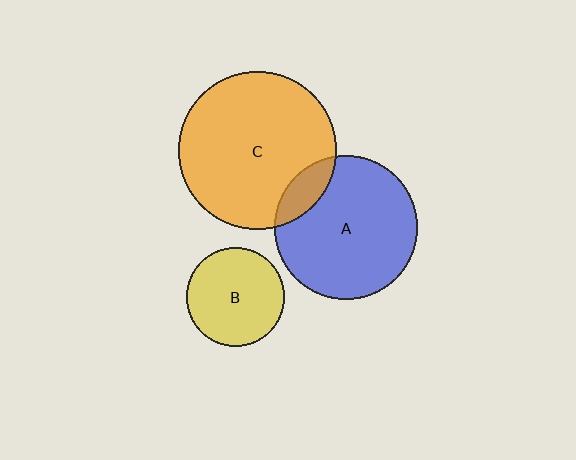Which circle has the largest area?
Circle C (orange).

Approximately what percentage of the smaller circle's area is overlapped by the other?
Approximately 15%.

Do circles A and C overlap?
Yes.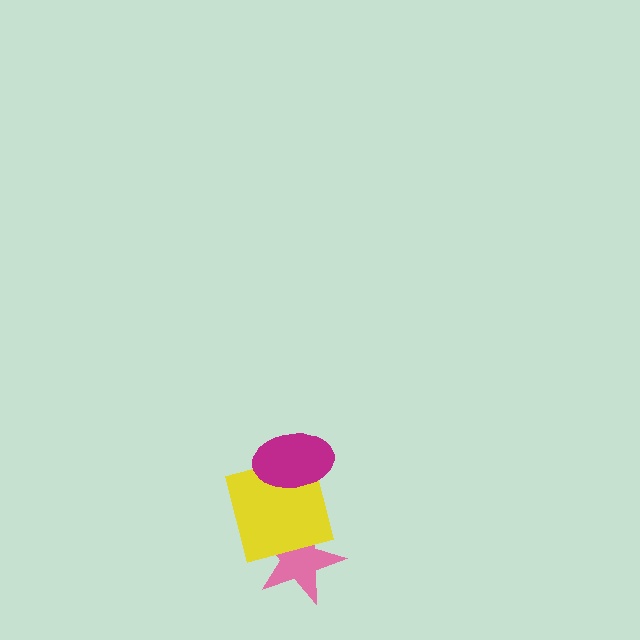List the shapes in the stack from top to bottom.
From top to bottom: the magenta ellipse, the yellow square, the pink star.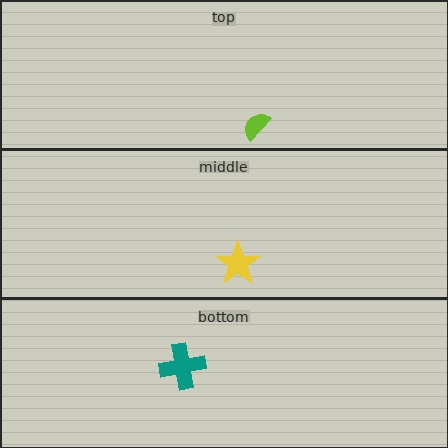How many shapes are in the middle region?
1.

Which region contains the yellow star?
The middle region.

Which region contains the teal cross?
The bottom region.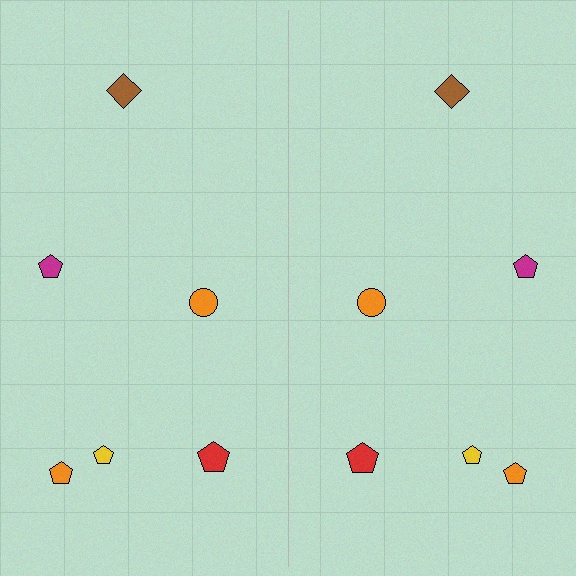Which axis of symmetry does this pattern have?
The pattern has a vertical axis of symmetry running through the center of the image.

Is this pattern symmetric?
Yes, this pattern has bilateral (reflection) symmetry.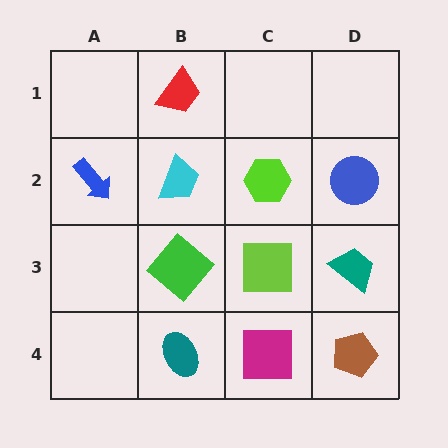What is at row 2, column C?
A lime hexagon.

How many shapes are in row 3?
3 shapes.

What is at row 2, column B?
A cyan trapezoid.